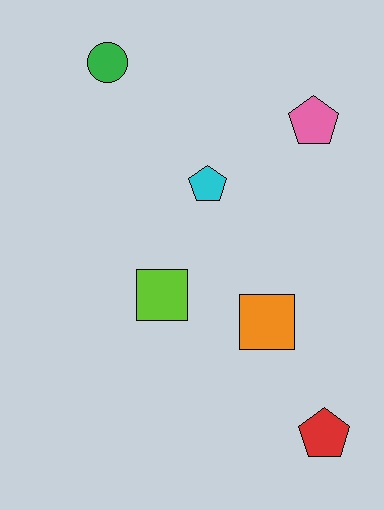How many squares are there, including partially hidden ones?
There are 2 squares.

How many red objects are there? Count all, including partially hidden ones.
There is 1 red object.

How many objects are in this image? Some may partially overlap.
There are 6 objects.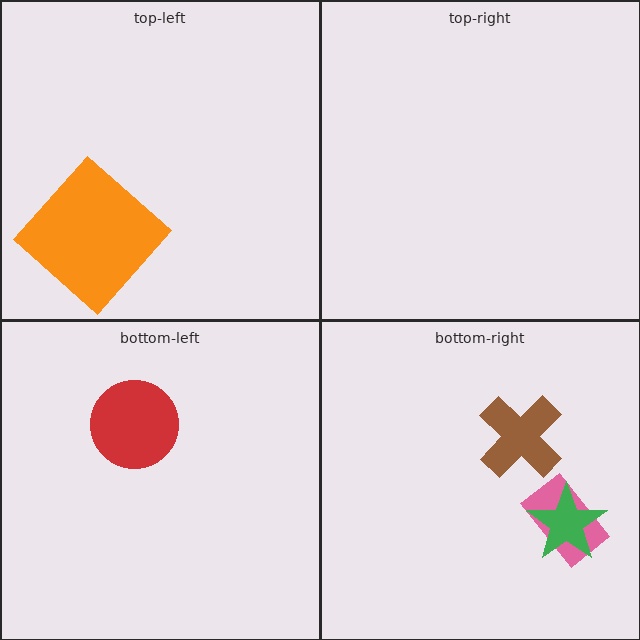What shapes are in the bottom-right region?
The pink rectangle, the green star, the brown cross.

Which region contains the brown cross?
The bottom-right region.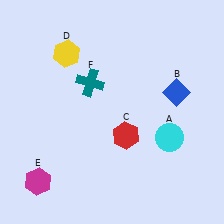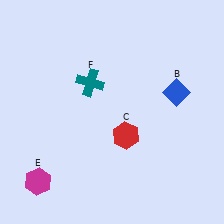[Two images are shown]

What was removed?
The cyan circle (A), the yellow hexagon (D) were removed in Image 2.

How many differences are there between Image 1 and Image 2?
There are 2 differences between the two images.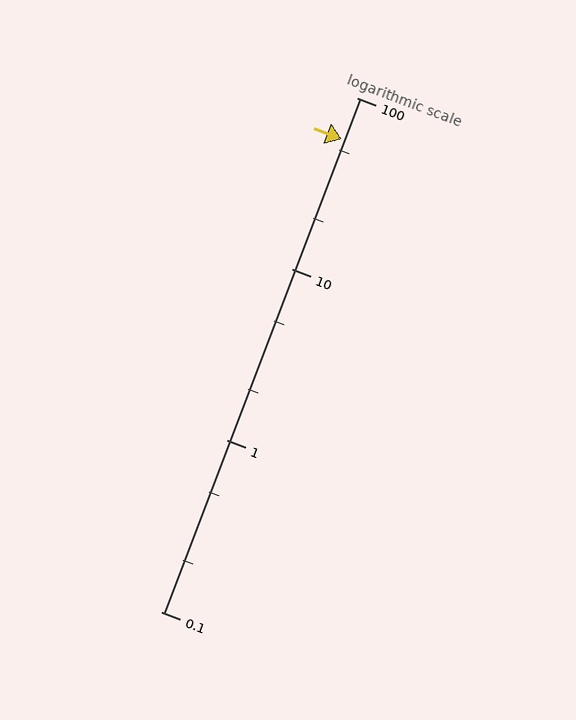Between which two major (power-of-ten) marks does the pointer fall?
The pointer is between 10 and 100.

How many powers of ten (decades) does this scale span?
The scale spans 3 decades, from 0.1 to 100.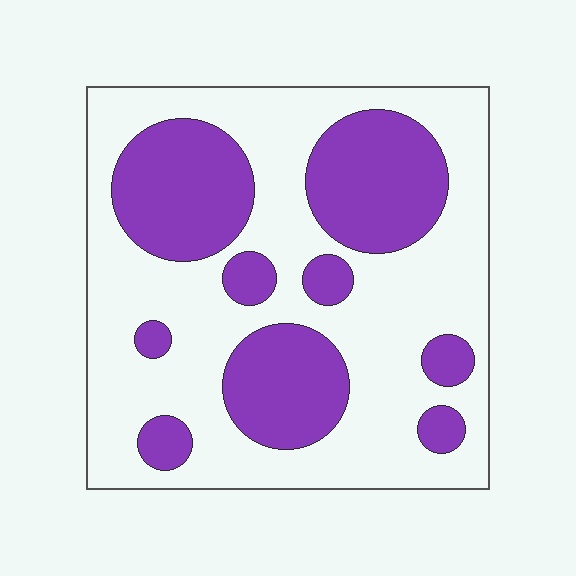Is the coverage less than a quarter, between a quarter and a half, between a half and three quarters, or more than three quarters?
Between a quarter and a half.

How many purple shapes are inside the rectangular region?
9.